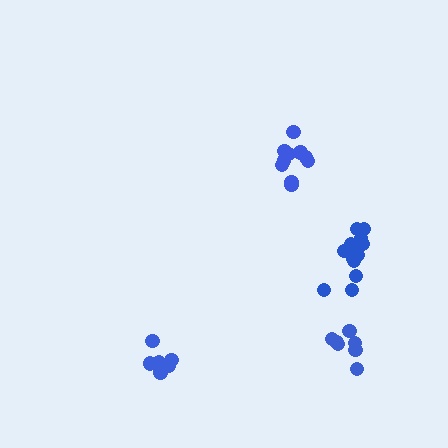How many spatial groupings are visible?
There are 4 spatial groupings.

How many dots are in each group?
Group 1: 7 dots, Group 2: 7 dots, Group 3: 10 dots, Group 4: 13 dots (37 total).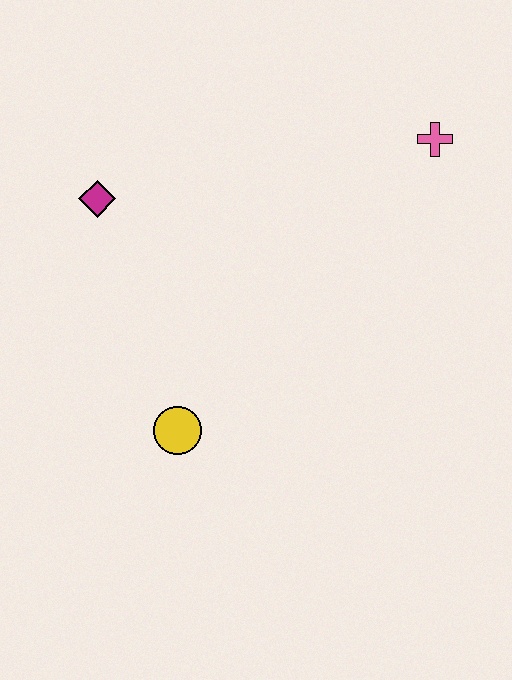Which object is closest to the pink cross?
The magenta diamond is closest to the pink cross.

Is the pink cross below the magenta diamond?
No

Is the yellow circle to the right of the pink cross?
No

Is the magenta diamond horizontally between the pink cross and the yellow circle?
No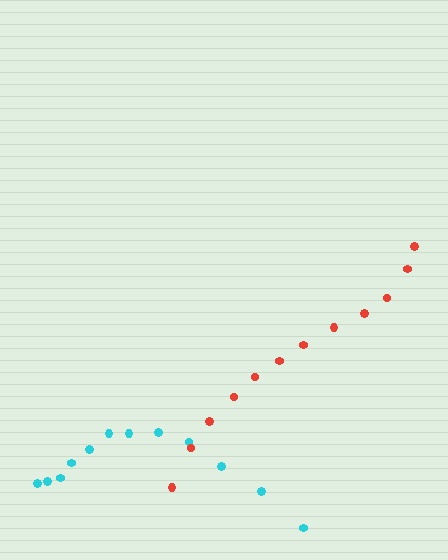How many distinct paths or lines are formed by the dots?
There are 2 distinct paths.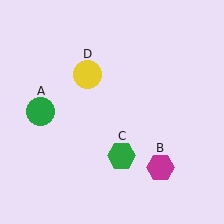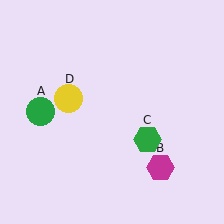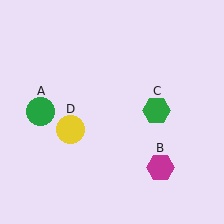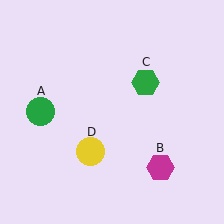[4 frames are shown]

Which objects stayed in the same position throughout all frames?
Green circle (object A) and magenta hexagon (object B) remained stationary.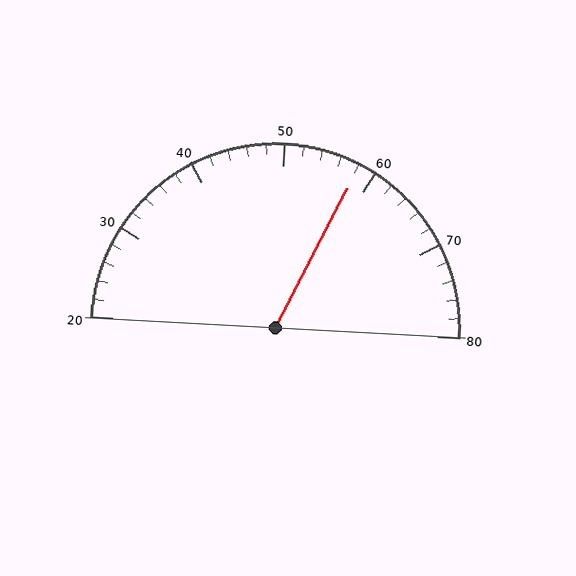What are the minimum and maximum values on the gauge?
The gauge ranges from 20 to 80.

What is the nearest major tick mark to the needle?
The nearest major tick mark is 60.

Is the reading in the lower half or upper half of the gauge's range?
The reading is in the upper half of the range (20 to 80).